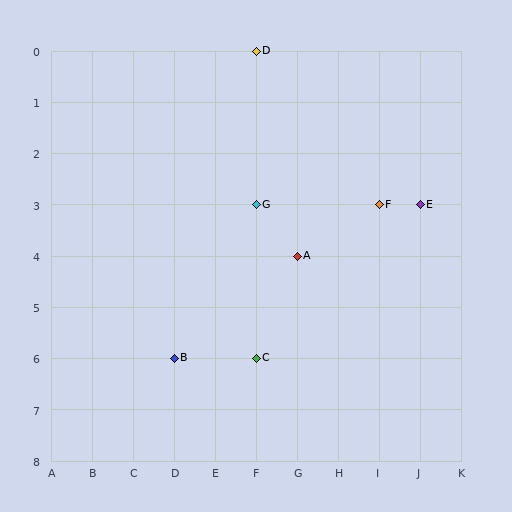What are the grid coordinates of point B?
Point B is at grid coordinates (D, 6).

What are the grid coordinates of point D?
Point D is at grid coordinates (F, 0).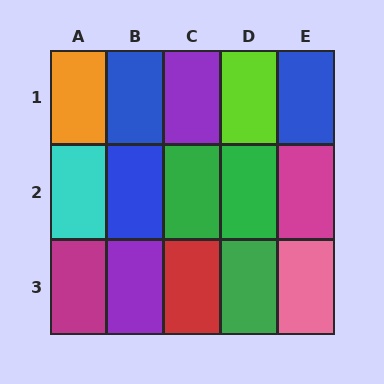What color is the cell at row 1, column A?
Orange.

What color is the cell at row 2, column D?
Green.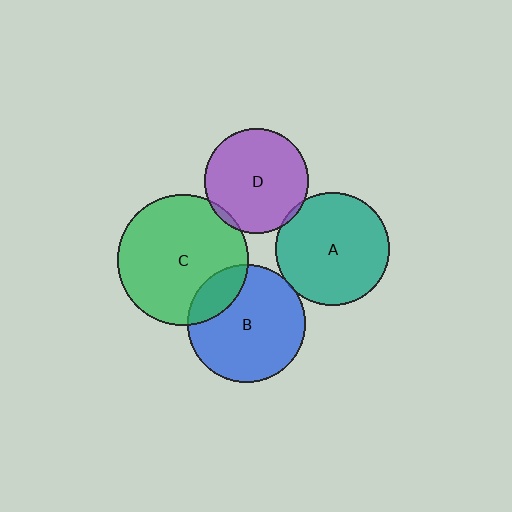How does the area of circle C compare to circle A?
Approximately 1.3 times.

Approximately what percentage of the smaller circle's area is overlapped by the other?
Approximately 5%.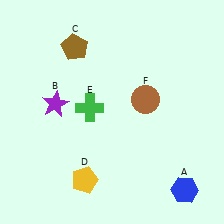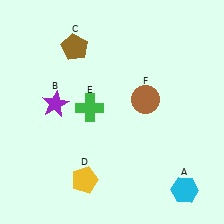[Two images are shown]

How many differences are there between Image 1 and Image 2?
There is 1 difference between the two images.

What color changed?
The hexagon (A) changed from blue in Image 1 to cyan in Image 2.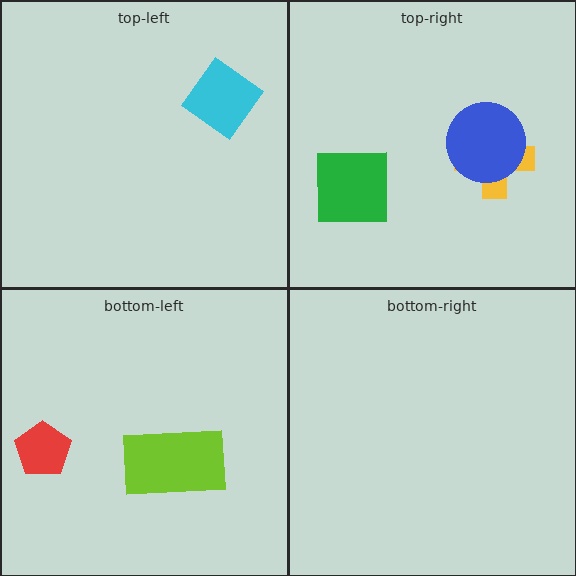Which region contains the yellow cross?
The top-right region.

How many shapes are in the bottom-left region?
2.